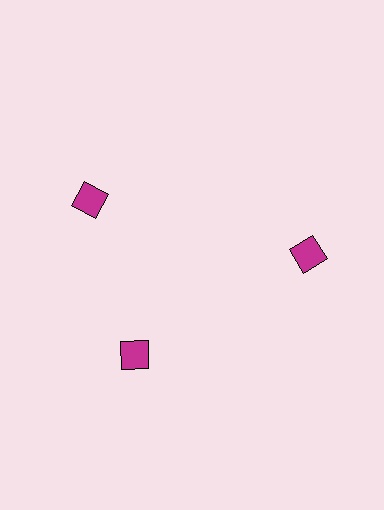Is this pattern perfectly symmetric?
No. The 3 magenta squares are arranged in a ring, but one element near the 11 o'clock position is rotated out of alignment along the ring, breaking the 3-fold rotational symmetry.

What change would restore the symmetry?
The symmetry would be restored by rotating it back into even spacing with its neighbors so that all 3 squares sit at equal angles and equal distance from the center.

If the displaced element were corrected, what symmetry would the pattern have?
It would have 3-fold rotational symmetry — the pattern would map onto itself every 120 degrees.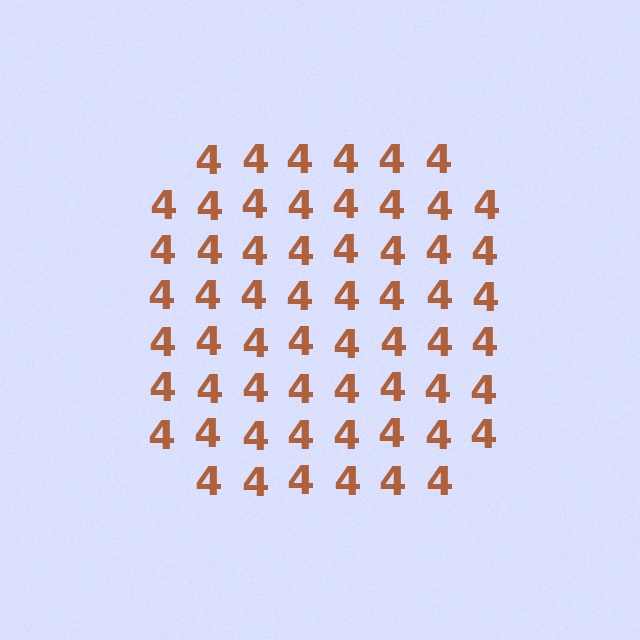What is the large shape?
The large shape is a circle.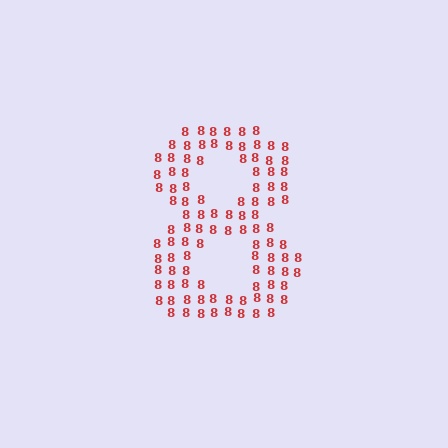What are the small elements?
The small elements are digit 8's.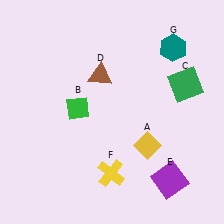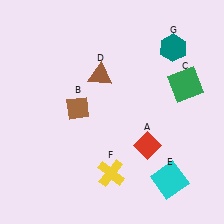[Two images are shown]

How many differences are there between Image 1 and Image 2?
There are 3 differences between the two images.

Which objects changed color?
A changed from yellow to red. B changed from green to brown. E changed from purple to cyan.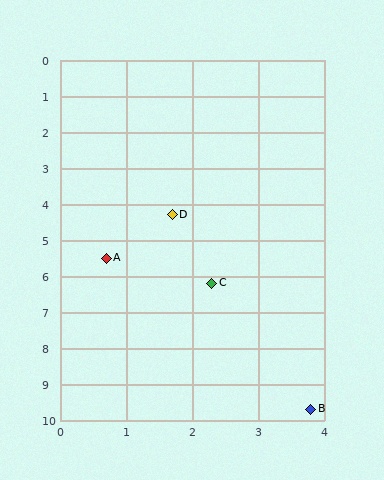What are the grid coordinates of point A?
Point A is at approximately (0.7, 5.5).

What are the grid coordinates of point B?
Point B is at approximately (3.8, 9.7).